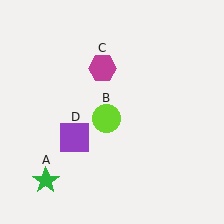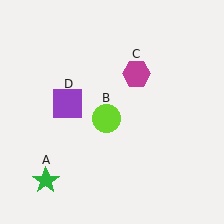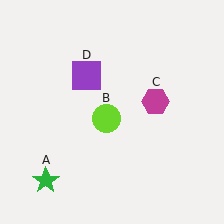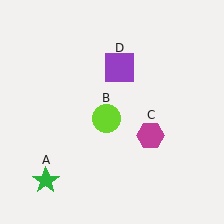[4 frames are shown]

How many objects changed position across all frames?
2 objects changed position: magenta hexagon (object C), purple square (object D).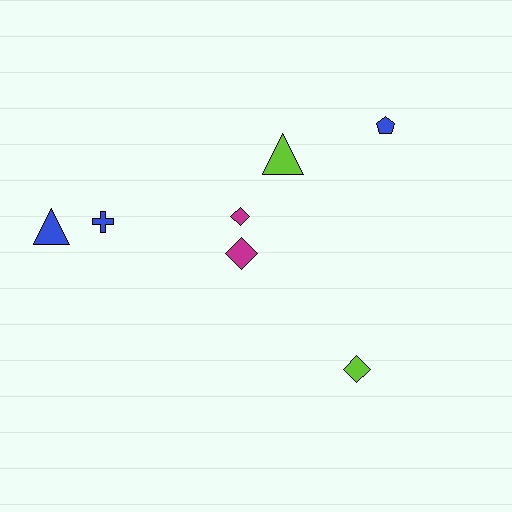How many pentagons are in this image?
There is 1 pentagon.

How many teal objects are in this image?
There are no teal objects.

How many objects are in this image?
There are 7 objects.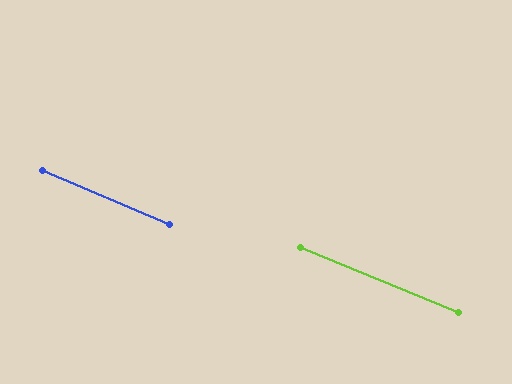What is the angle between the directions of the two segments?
Approximately 1 degree.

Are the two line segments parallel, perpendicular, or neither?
Parallel — their directions differ by only 0.6°.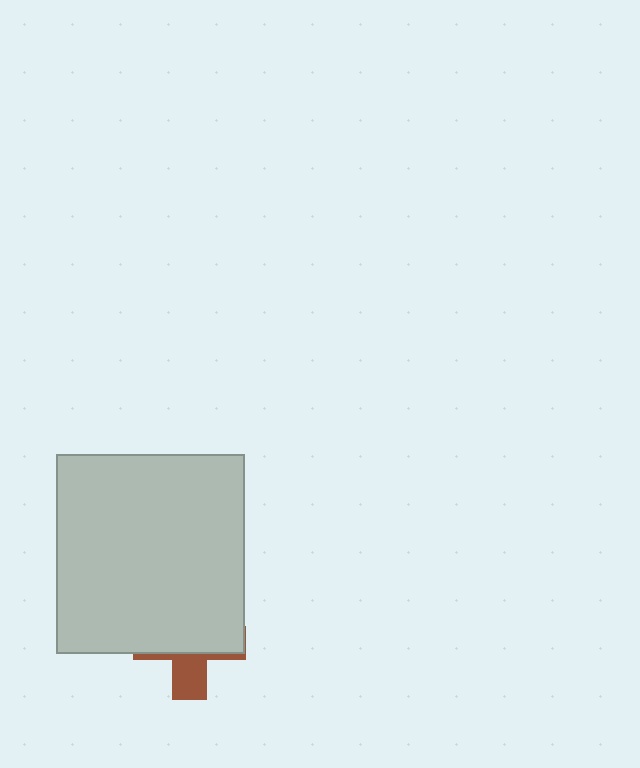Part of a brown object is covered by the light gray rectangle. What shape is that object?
It is a cross.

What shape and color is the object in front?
The object in front is a light gray rectangle.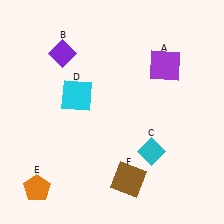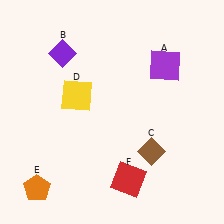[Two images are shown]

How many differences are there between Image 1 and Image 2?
There are 3 differences between the two images.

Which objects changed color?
C changed from cyan to brown. D changed from cyan to yellow. F changed from brown to red.